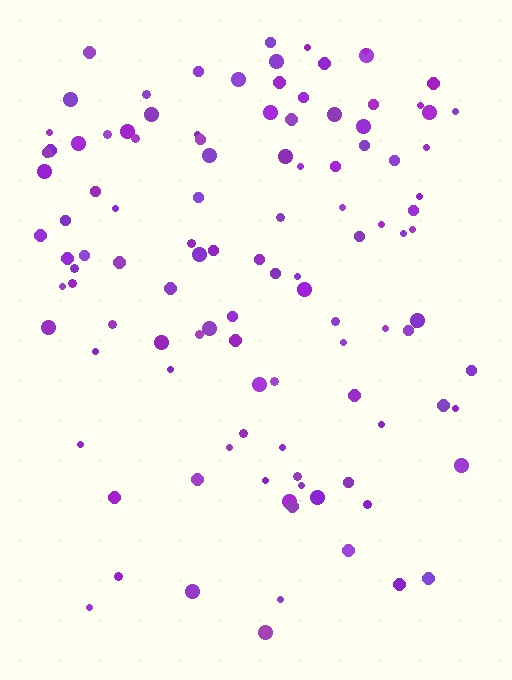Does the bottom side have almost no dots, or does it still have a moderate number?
Still a moderate number, just noticeably fewer than the top.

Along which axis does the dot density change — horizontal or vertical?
Vertical.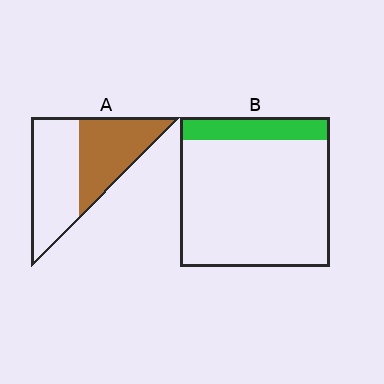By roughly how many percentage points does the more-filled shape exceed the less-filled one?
By roughly 30 percentage points (A over B).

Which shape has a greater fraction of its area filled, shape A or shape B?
Shape A.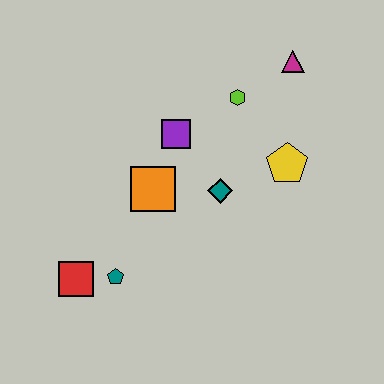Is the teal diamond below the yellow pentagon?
Yes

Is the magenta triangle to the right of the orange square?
Yes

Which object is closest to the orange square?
The purple square is closest to the orange square.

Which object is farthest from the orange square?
The magenta triangle is farthest from the orange square.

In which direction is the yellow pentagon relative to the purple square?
The yellow pentagon is to the right of the purple square.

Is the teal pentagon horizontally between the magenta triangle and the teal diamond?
No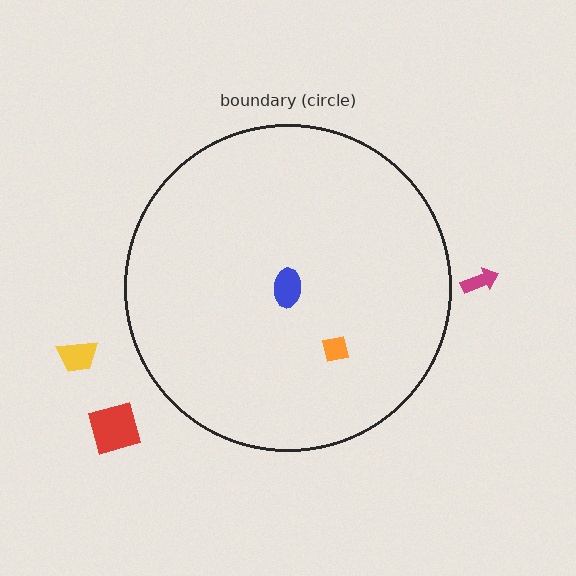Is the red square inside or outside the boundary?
Outside.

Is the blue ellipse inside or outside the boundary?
Inside.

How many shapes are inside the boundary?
2 inside, 3 outside.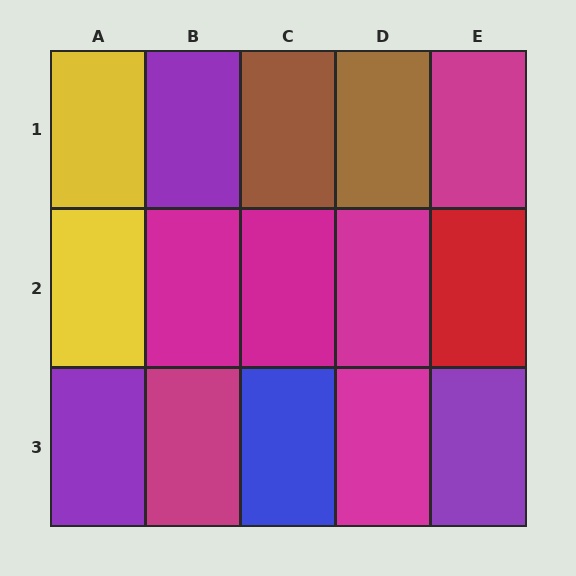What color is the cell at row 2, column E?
Red.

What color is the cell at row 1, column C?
Brown.